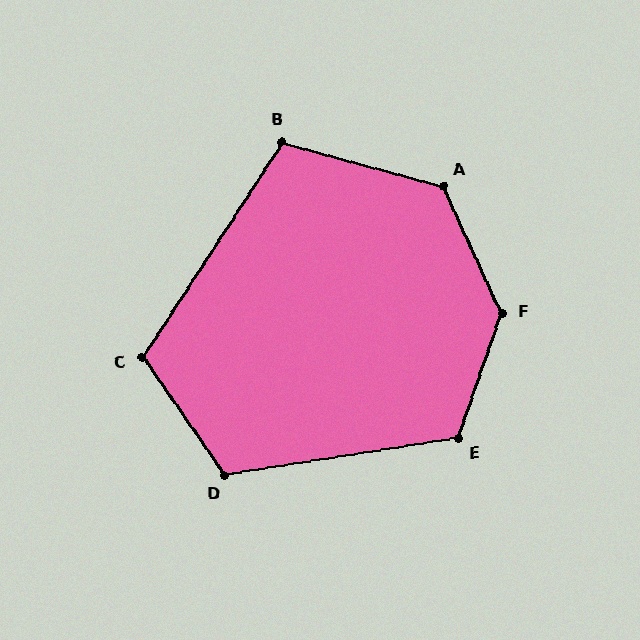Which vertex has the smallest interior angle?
B, at approximately 108 degrees.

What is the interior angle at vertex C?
Approximately 112 degrees (obtuse).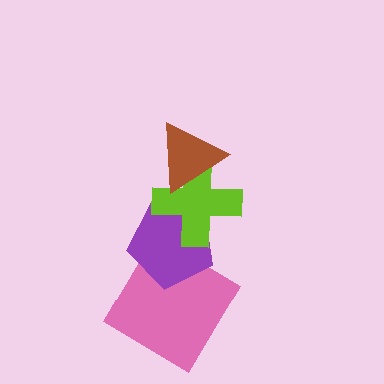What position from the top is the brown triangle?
The brown triangle is 1st from the top.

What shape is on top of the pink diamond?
The purple pentagon is on top of the pink diamond.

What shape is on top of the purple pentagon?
The lime cross is on top of the purple pentagon.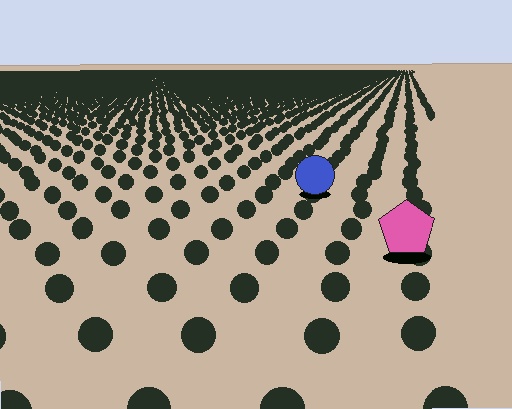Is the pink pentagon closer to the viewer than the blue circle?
Yes. The pink pentagon is closer — you can tell from the texture gradient: the ground texture is coarser near it.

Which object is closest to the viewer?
The pink pentagon is closest. The texture marks near it are larger and more spread out.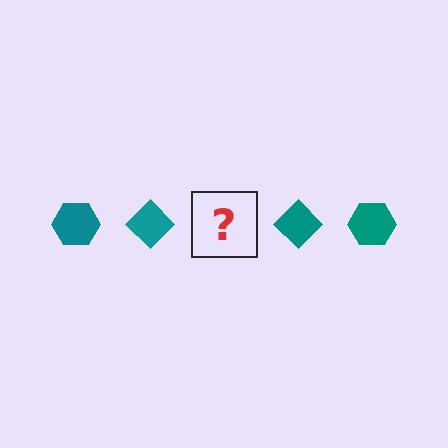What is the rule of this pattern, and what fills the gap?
The rule is that the pattern cycles through hexagon, diamond shapes in teal. The gap should be filled with a teal hexagon.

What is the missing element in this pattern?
The missing element is a teal hexagon.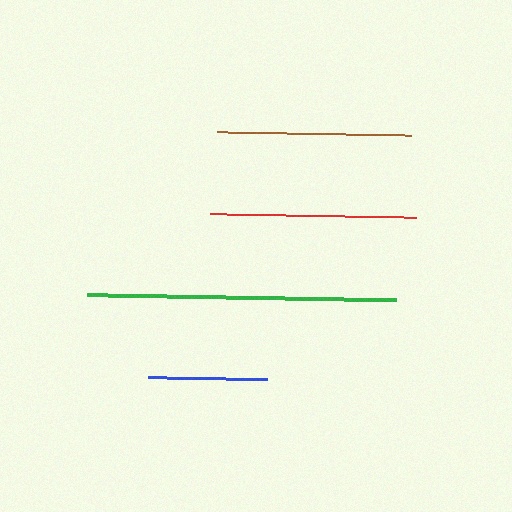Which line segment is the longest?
The green line is the longest at approximately 309 pixels.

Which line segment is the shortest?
The blue line is the shortest at approximately 118 pixels.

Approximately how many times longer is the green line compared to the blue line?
The green line is approximately 2.6 times the length of the blue line.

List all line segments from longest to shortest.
From longest to shortest: green, red, brown, blue.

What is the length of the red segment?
The red segment is approximately 206 pixels long.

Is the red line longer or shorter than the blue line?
The red line is longer than the blue line.